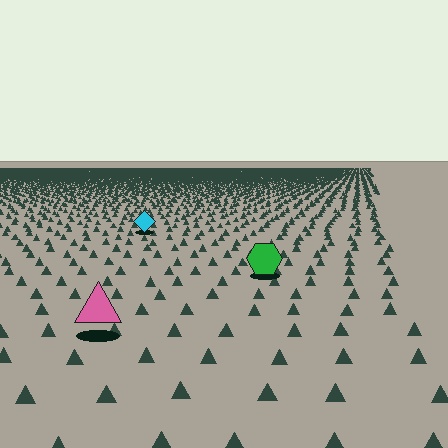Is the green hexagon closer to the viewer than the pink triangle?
No. The pink triangle is closer — you can tell from the texture gradient: the ground texture is coarser near it.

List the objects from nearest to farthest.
From nearest to farthest: the pink triangle, the green hexagon, the cyan diamond.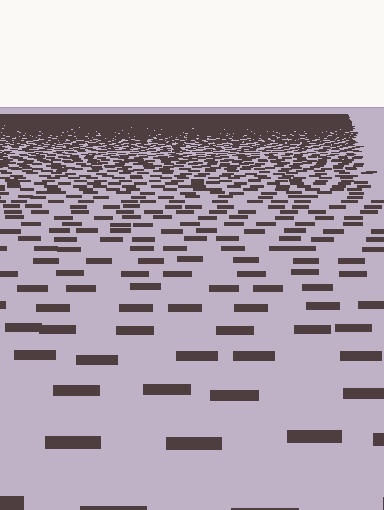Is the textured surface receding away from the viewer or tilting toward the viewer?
The surface is receding away from the viewer. Texture elements get smaller and denser toward the top.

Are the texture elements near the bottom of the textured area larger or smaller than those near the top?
Larger. Near the bottom, elements are closer to the viewer and appear at a bigger on-screen size.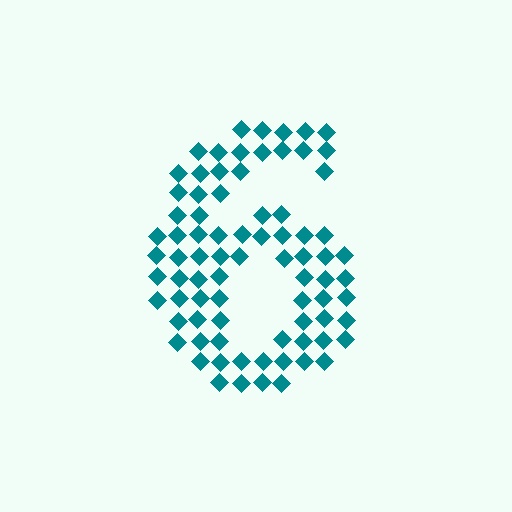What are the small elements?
The small elements are diamonds.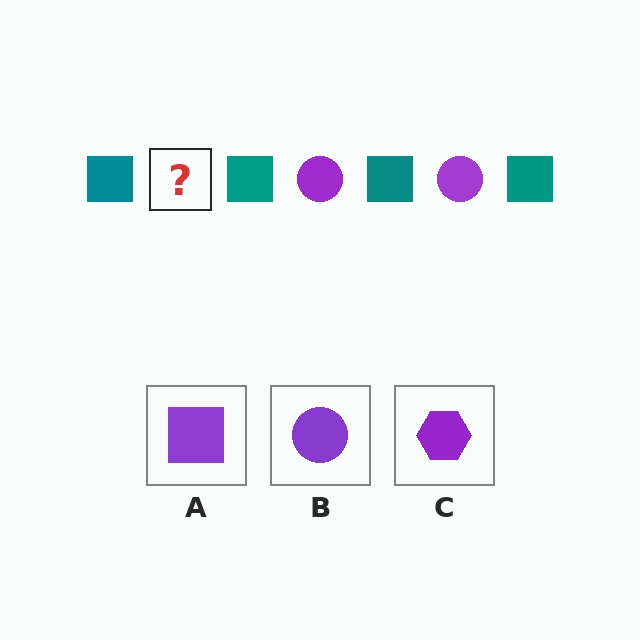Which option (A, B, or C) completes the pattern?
B.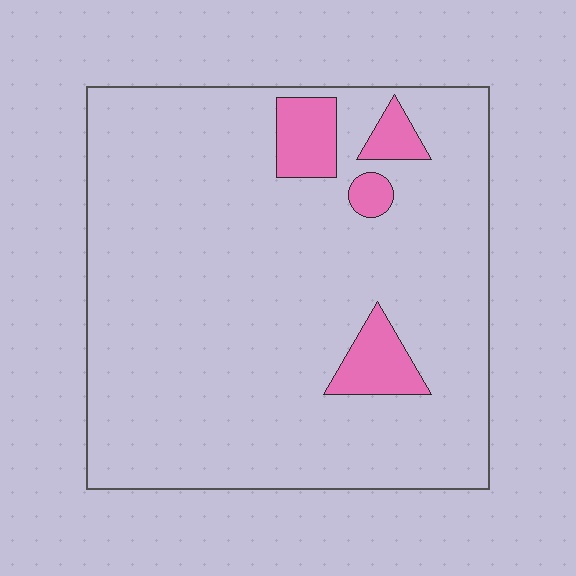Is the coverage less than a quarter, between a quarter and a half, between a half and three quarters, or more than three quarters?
Less than a quarter.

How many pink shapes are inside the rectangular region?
4.